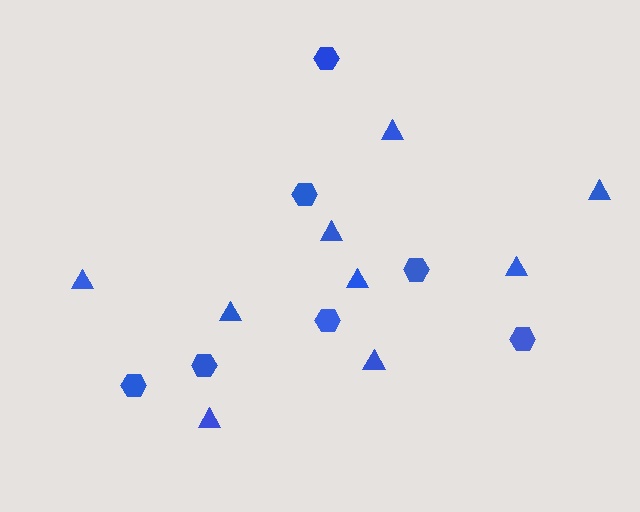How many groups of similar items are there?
There are 2 groups: one group of triangles (9) and one group of hexagons (7).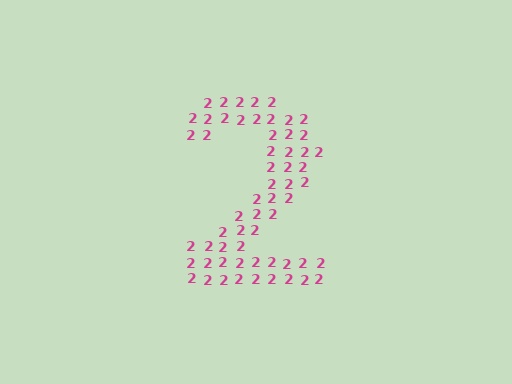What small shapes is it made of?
It is made of small digit 2's.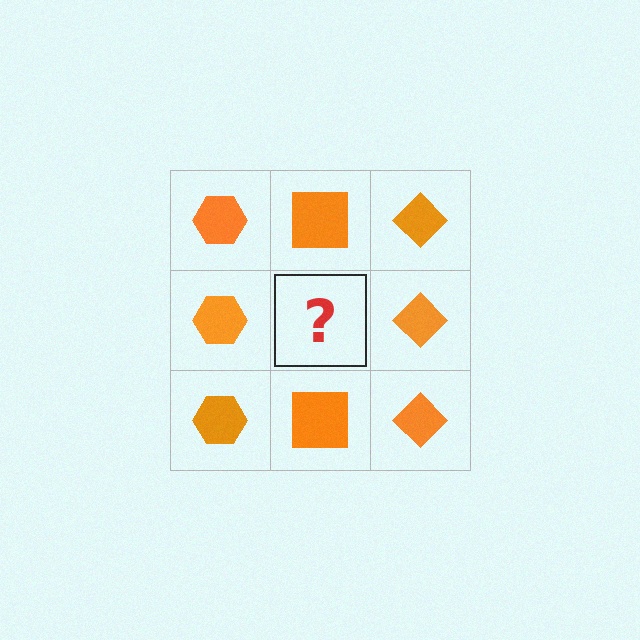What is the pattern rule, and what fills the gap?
The rule is that each column has a consistent shape. The gap should be filled with an orange square.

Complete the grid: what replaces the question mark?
The question mark should be replaced with an orange square.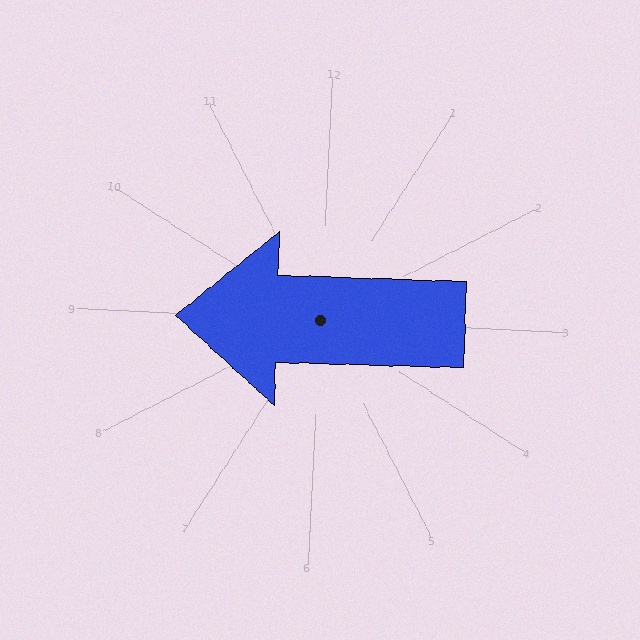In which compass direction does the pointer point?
West.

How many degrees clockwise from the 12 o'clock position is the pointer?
Approximately 269 degrees.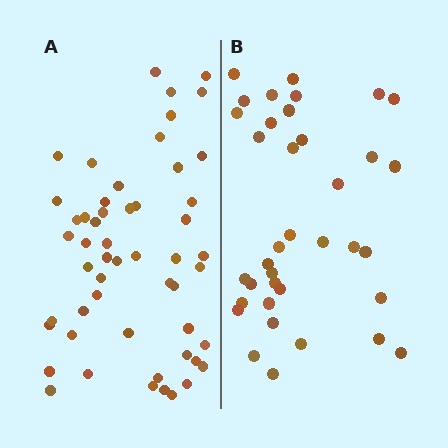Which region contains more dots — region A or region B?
Region A (the left region) has more dots.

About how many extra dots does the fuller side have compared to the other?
Region A has approximately 15 more dots than region B.